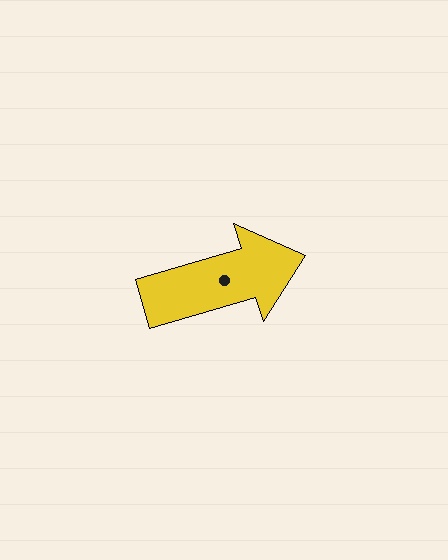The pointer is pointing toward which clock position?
Roughly 2 o'clock.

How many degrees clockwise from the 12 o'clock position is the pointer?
Approximately 73 degrees.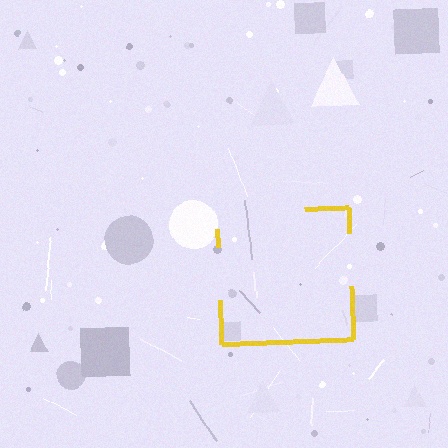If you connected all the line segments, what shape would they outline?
They would outline a square.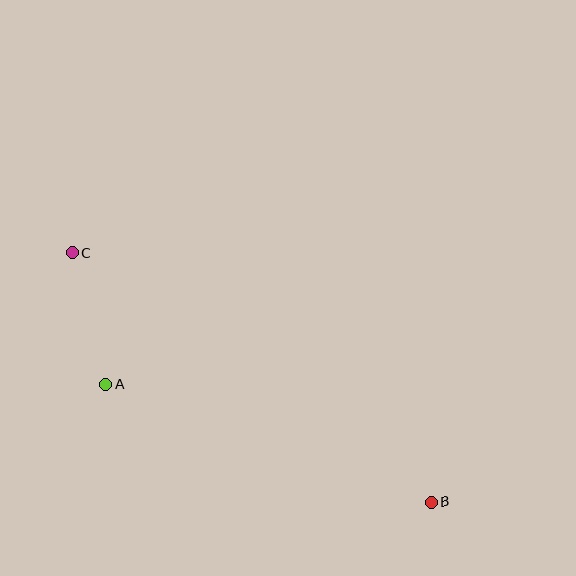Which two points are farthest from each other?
Points B and C are farthest from each other.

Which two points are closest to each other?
Points A and C are closest to each other.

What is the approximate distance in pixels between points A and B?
The distance between A and B is approximately 347 pixels.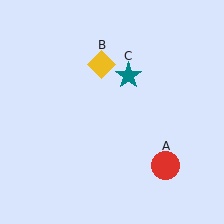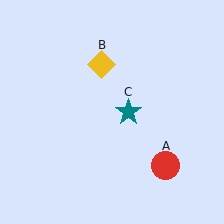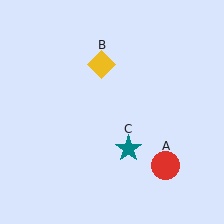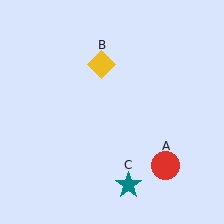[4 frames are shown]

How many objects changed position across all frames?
1 object changed position: teal star (object C).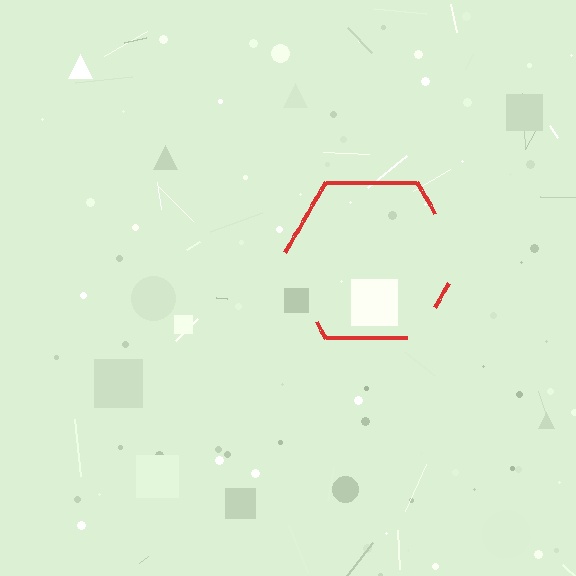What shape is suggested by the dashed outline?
The dashed outline suggests a hexagon.